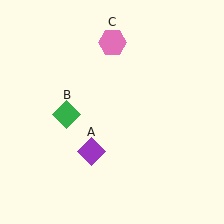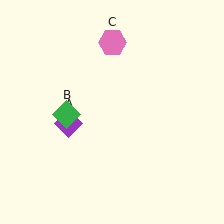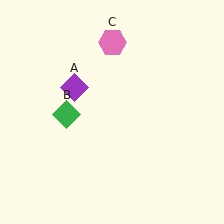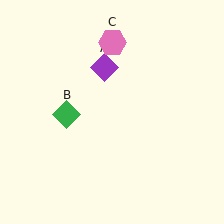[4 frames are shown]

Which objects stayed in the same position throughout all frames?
Green diamond (object B) and pink hexagon (object C) remained stationary.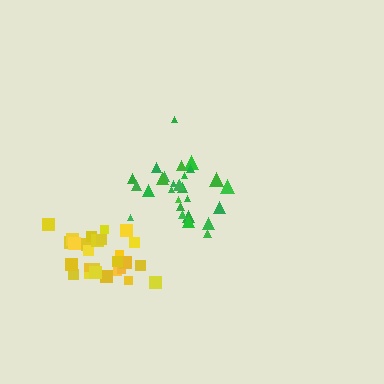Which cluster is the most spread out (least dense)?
Yellow.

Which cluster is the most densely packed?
Green.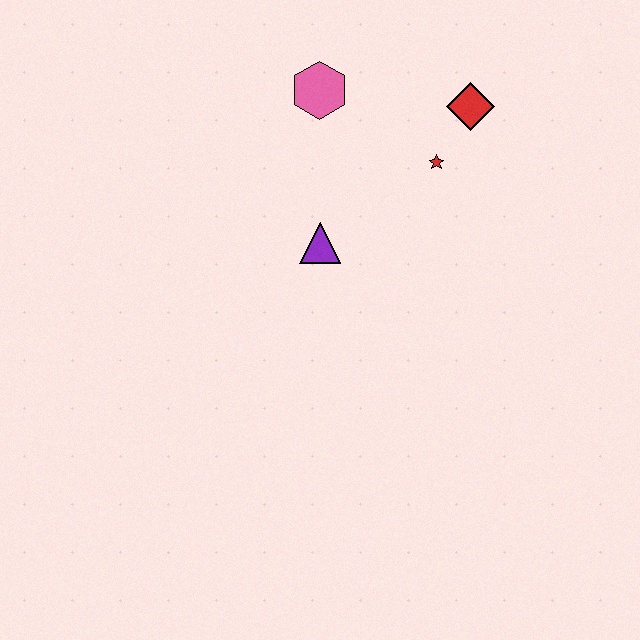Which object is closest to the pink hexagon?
The red star is closest to the pink hexagon.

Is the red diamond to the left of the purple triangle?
No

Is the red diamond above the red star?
Yes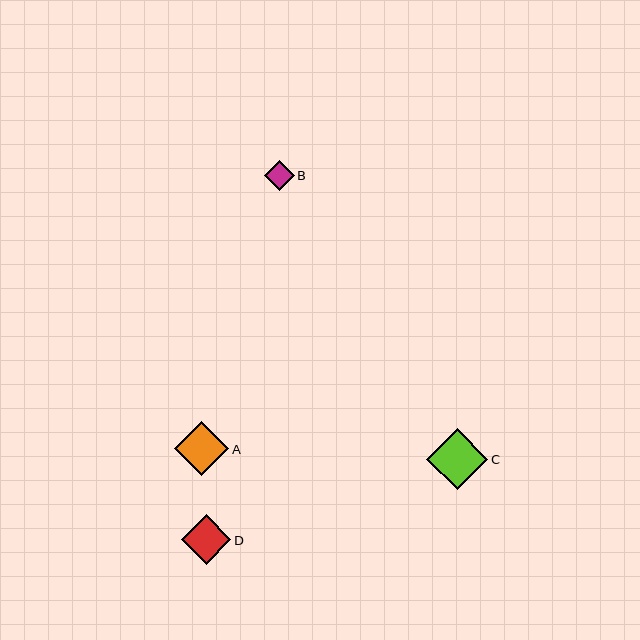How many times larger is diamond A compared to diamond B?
Diamond A is approximately 1.8 times the size of diamond B.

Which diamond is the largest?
Diamond C is the largest with a size of approximately 61 pixels.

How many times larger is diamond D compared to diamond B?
Diamond D is approximately 1.6 times the size of diamond B.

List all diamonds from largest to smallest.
From largest to smallest: C, A, D, B.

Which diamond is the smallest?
Diamond B is the smallest with a size of approximately 30 pixels.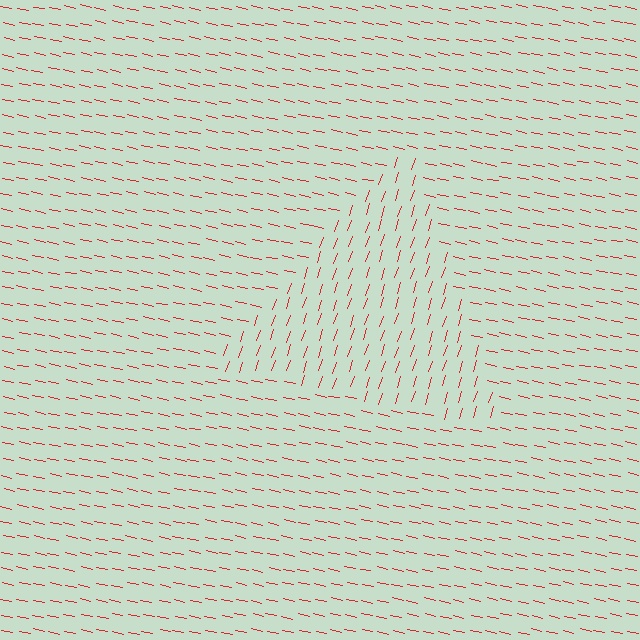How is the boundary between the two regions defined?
The boundary is defined purely by a change in line orientation (approximately 84 degrees difference). All lines are the same color and thickness.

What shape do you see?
I see a triangle.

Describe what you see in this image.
The image is filled with small red line segments. A triangle region in the image has lines oriented differently from the surrounding lines, creating a visible texture boundary.